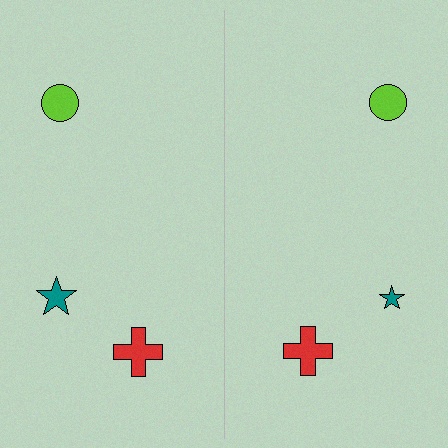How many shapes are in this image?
There are 6 shapes in this image.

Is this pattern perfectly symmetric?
No, the pattern is not perfectly symmetric. The teal star on the right side has a different size than its mirror counterpart.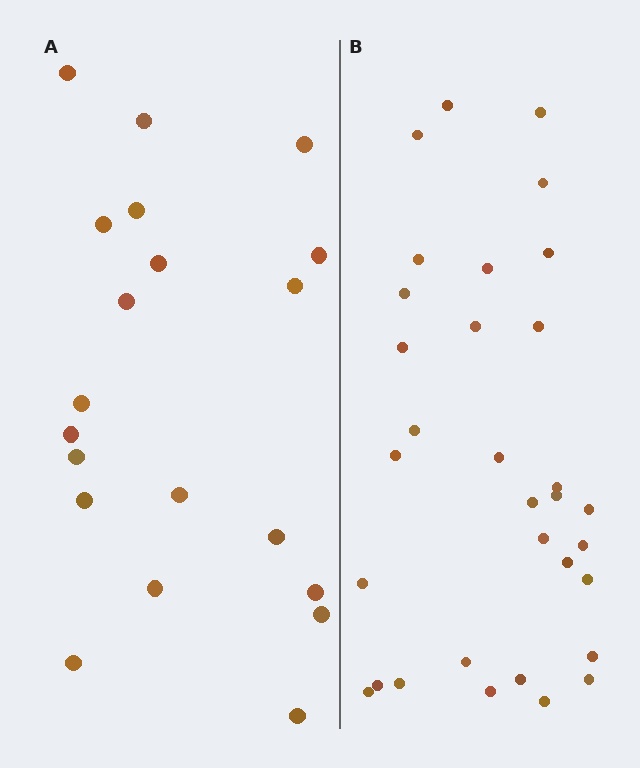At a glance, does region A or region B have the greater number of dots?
Region B (the right region) has more dots.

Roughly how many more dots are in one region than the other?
Region B has roughly 12 or so more dots than region A.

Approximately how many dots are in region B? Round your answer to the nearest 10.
About 30 dots. (The exact count is 32, which rounds to 30.)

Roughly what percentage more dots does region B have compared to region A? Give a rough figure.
About 60% more.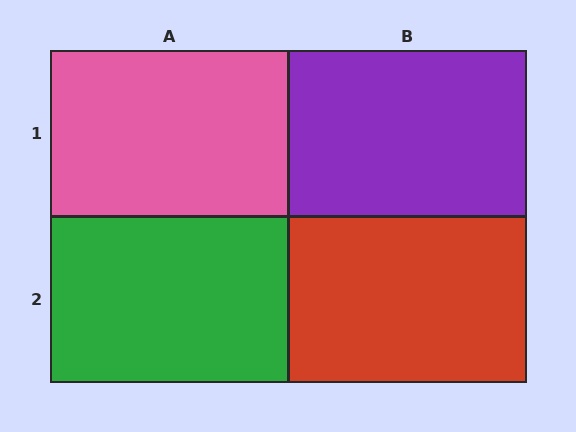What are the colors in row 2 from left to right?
Green, red.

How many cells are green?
1 cell is green.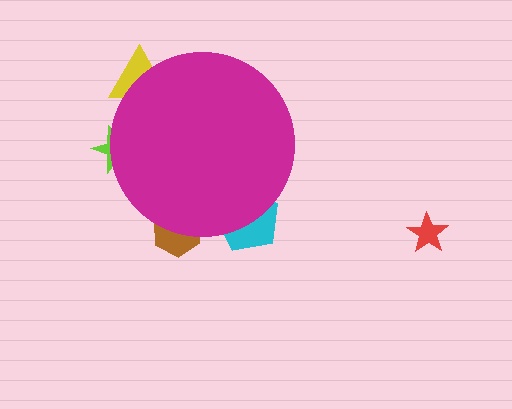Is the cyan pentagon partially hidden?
Yes, the cyan pentagon is partially hidden behind the magenta circle.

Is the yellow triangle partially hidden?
Yes, the yellow triangle is partially hidden behind the magenta circle.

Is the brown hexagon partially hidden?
Yes, the brown hexagon is partially hidden behind the magenta circle.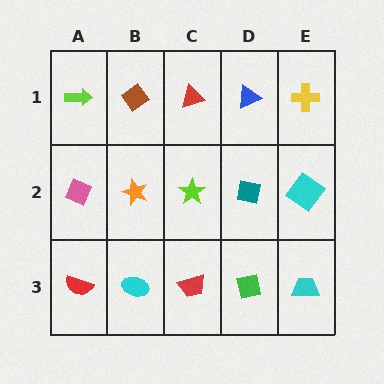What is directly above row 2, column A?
A lime arrow.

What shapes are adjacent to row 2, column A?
A lime arrow (row 1, column A), a red semicircle (row 3, column A), an orange star (row 2, column B).